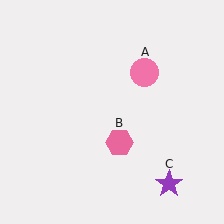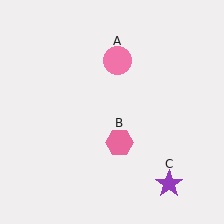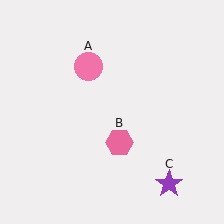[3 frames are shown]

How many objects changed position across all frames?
1 object changed position: pink circle (object A).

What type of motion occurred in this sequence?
The pink circle (object A) rotated counterclockwise around the center of the scene.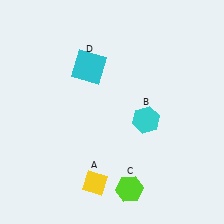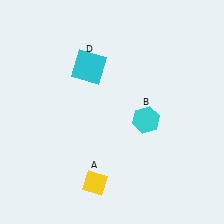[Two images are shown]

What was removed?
The lime hexagon (C) was removed in Image 2.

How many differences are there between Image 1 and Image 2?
There is 1 difference between the two images.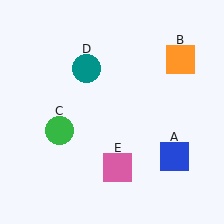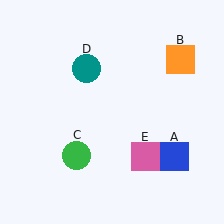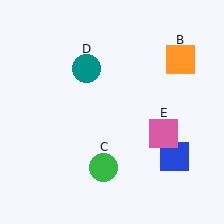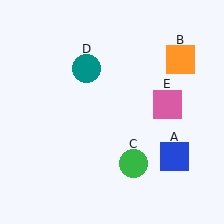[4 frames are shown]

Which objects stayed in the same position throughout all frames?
Blue square (object A) and orange square (object B) and teal circle (object D) remained stationary.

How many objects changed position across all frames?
2 objects changed position: green circle (object C), pink square (object E).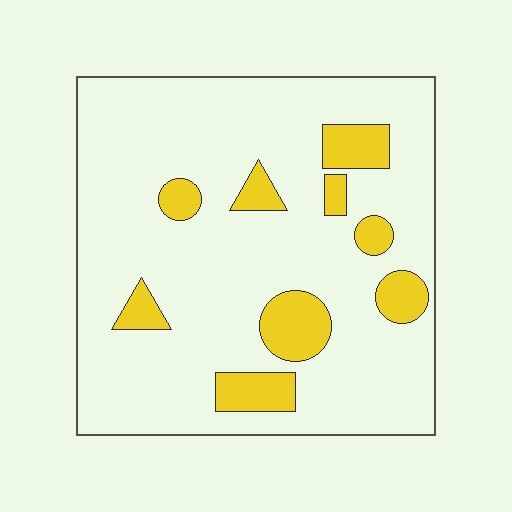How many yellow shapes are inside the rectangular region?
9.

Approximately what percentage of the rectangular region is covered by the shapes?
Approximately 15%.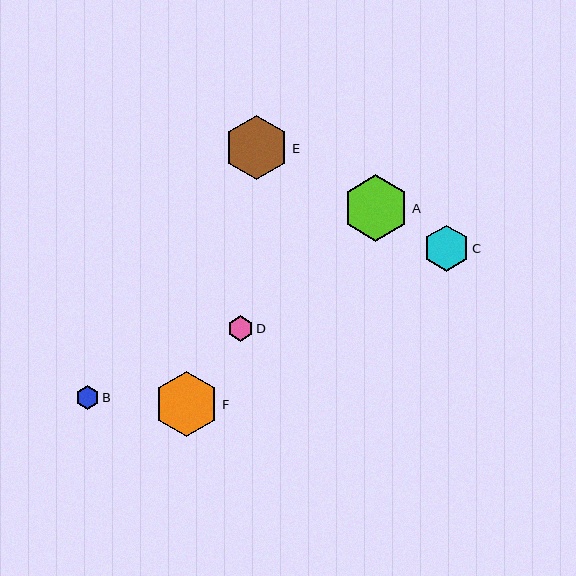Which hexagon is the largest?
Hexagon A is the largest with a size of approximately 66 pixels.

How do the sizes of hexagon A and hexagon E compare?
Hexagon A and hexagon E are approximately the same size.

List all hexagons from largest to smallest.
From largest to smallest: A, F, E, C, D, B.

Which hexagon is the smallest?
Hexagon B is the smallest with a size of approximately 24 pixels.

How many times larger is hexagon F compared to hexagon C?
Hexagon F is approximately 1.4 times the size of hexagon C.